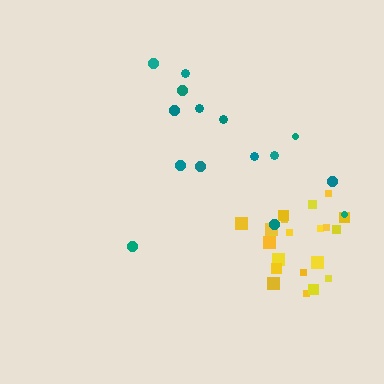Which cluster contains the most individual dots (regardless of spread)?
Yellow (21).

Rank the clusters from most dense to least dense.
yellow, teal.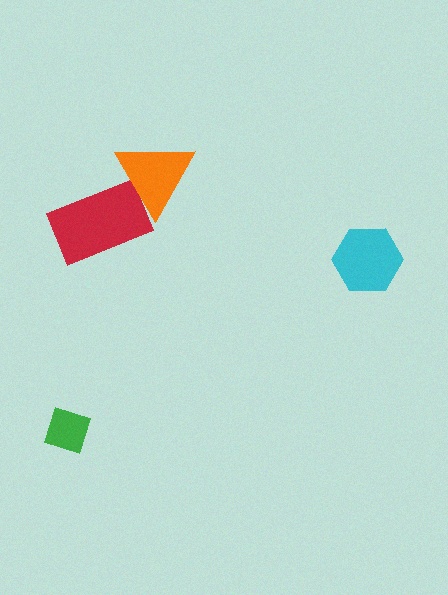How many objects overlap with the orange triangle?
1 object overlaps with the orange triangle.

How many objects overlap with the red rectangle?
1 object overlaps with the red rectangle.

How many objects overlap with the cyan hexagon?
0 objects overlap with the cyan hexagon.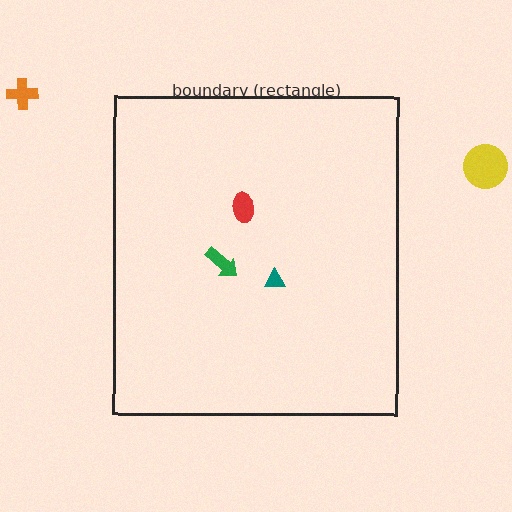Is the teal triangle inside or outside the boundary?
Inside.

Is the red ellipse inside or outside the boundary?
Inside.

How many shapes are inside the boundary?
3 inside, 2 outside.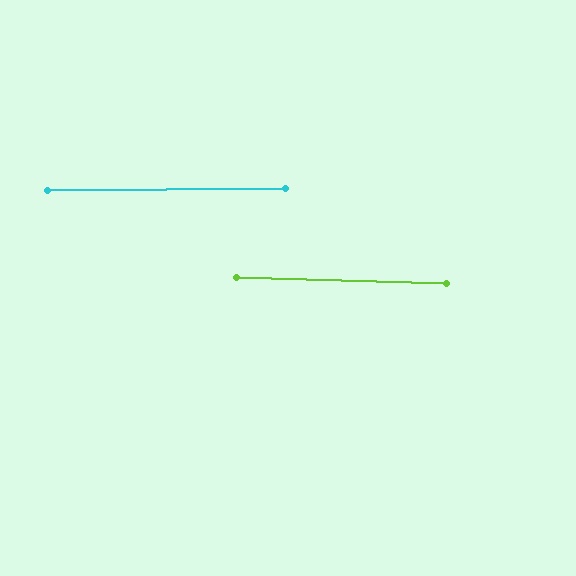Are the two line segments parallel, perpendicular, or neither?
Parallel — their directions differ by only 1.9°.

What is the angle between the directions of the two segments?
Approximately 2 degrees.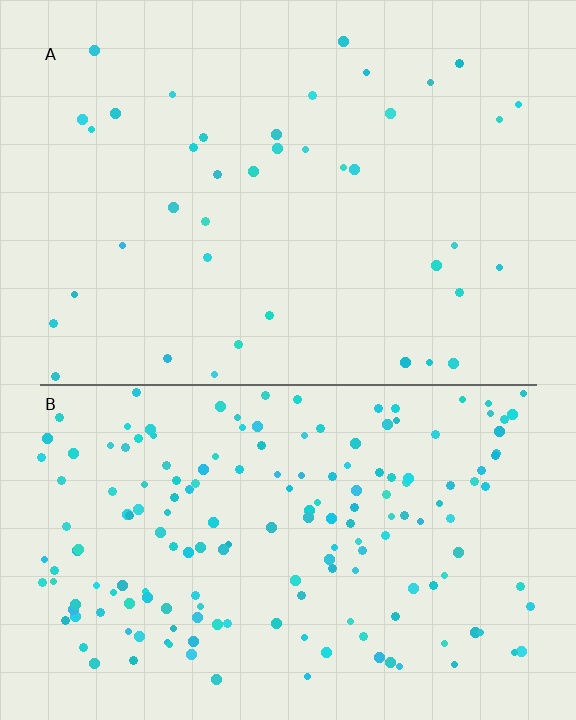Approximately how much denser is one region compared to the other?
Approximately 4.4× — region B over region A.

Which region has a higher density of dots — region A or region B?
B (the bottom).